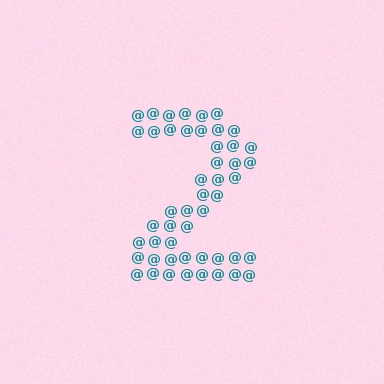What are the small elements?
The small elements are at signs.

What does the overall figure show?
The overall figure shows the digit 2.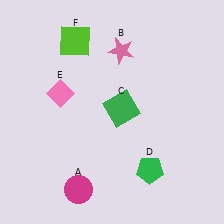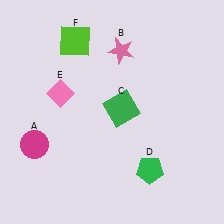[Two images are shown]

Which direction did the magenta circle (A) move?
The magenta circle (A) moved up.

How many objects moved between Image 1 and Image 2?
1 object moved between the two images.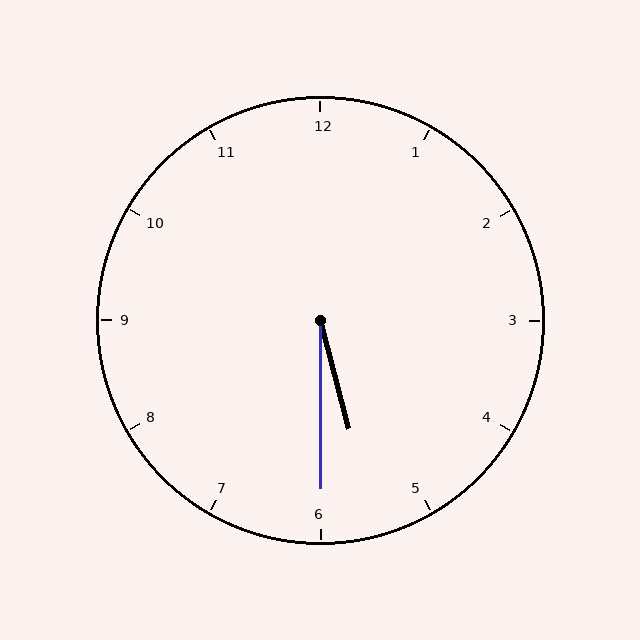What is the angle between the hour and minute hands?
Approximately 15 degrees.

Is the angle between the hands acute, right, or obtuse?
It is acute.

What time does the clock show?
5:30.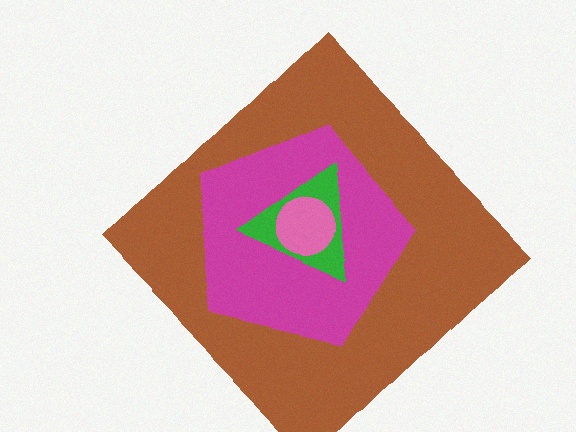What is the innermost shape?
The pink circle.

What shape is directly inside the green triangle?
The pink circle.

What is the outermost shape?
The brown diamond.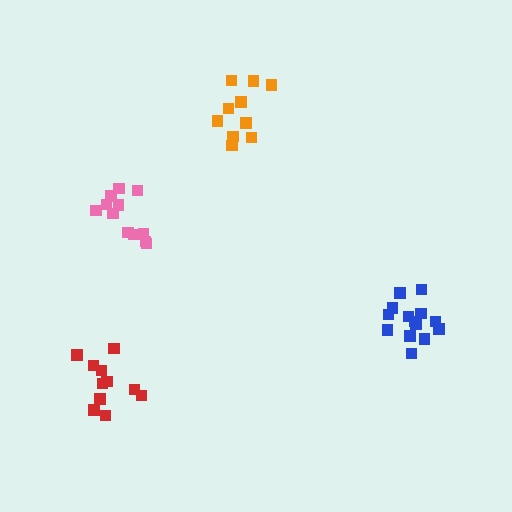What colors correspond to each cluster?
The clusters are colored: pink, orange, red, blue.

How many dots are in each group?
Group 1: 13 dots, Group 2: 10 dots, Group 3: 11 dots, Group 4: 14 dots (48 total).